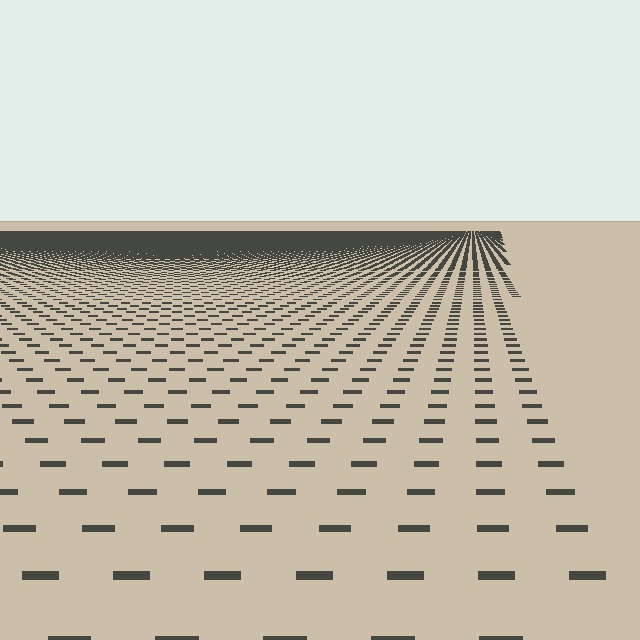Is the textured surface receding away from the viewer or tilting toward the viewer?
The surface is receding away from the viewer. Texture elements get smaller and denser toward the top.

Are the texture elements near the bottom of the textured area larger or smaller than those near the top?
Larger. Near the bottom, elements are closer to the viewer and appear at a bigger on-screen size.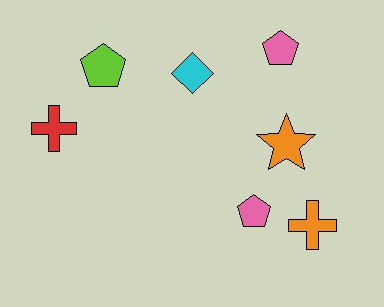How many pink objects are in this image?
There are 2 pink objects.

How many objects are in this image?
There are 7 objects.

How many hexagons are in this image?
There are no hexagons.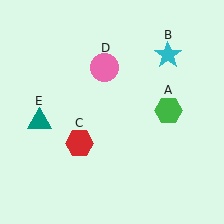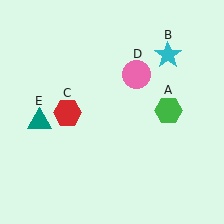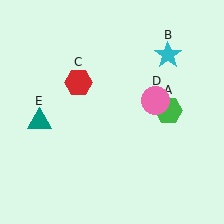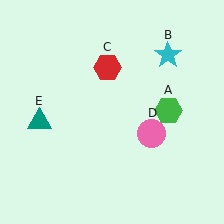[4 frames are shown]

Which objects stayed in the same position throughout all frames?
Green hexagon (object A) and cyan star (object B) and teal triangle (object E) remained stationary.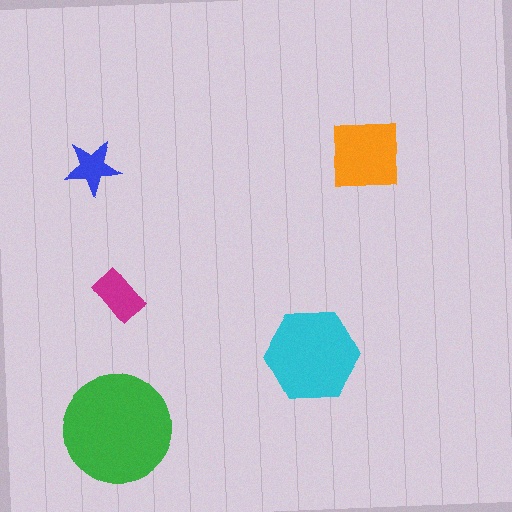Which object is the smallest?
The blue star.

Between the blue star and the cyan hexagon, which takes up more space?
The cyan hexagon.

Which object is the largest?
The green circle.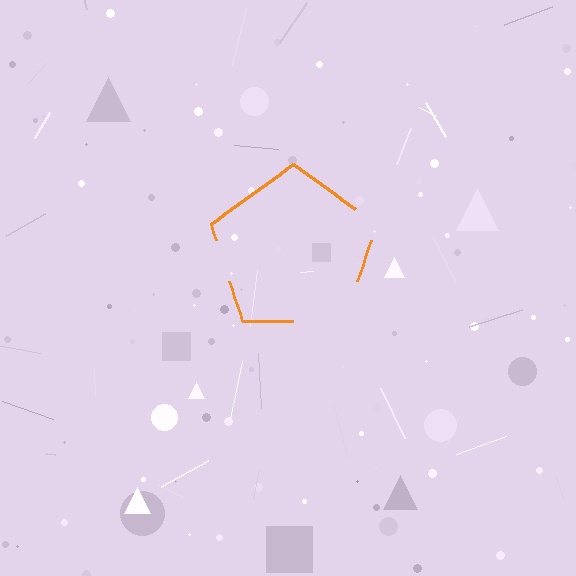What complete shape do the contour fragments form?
The contour fragments form a pentagon.